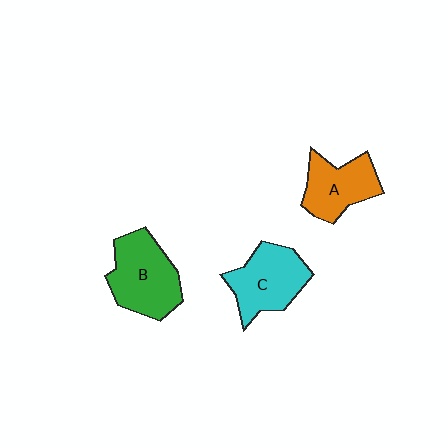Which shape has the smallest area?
Shape A (orange).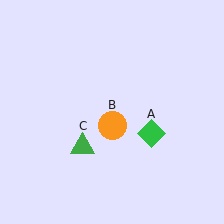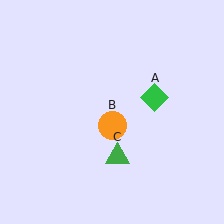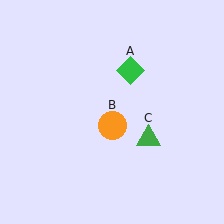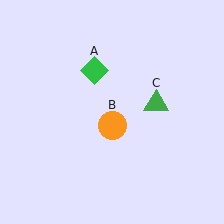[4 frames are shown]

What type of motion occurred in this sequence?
The green diamond (object A), green triangle (object C) rotated counterclockwise around the center of the scene.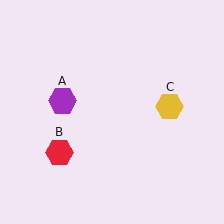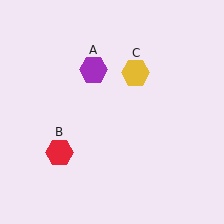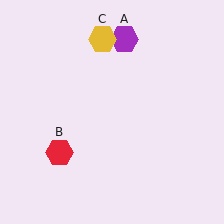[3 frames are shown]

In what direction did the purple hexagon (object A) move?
The purple hexagon (object A) moved up and to the right.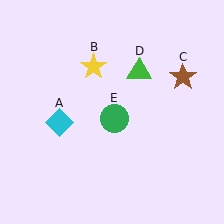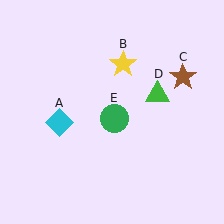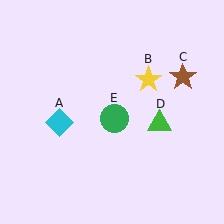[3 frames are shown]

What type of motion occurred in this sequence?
The yellow star (object B), green triangle (object D) rotated clockwise around the center of the scene.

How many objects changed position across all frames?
2 objects changed position: yellow star (object B), green triangle (object D).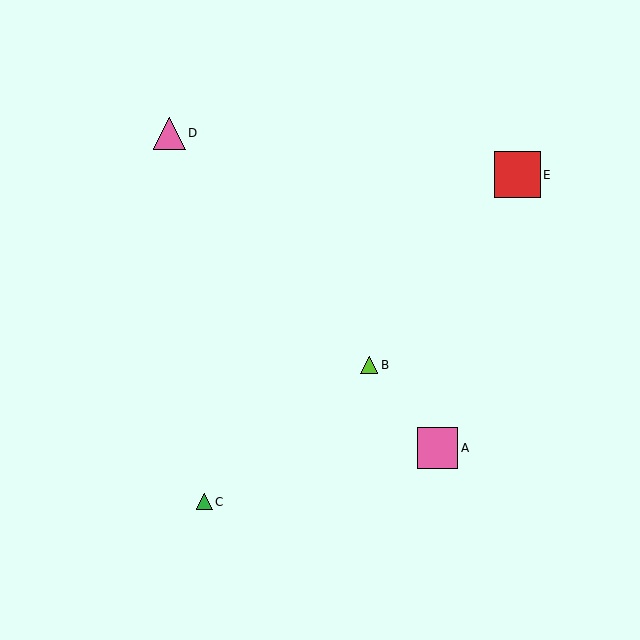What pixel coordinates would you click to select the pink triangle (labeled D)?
Click at (169, 134) to select the pink triangle D.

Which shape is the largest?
The red square (labeled E) is the largest.